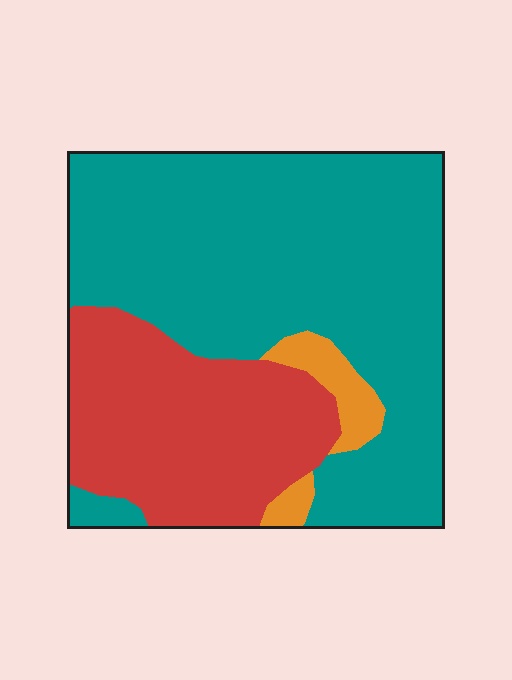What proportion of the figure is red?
Red takes up about one third (1/3) of the figure.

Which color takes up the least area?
Orange, at roughly 5%.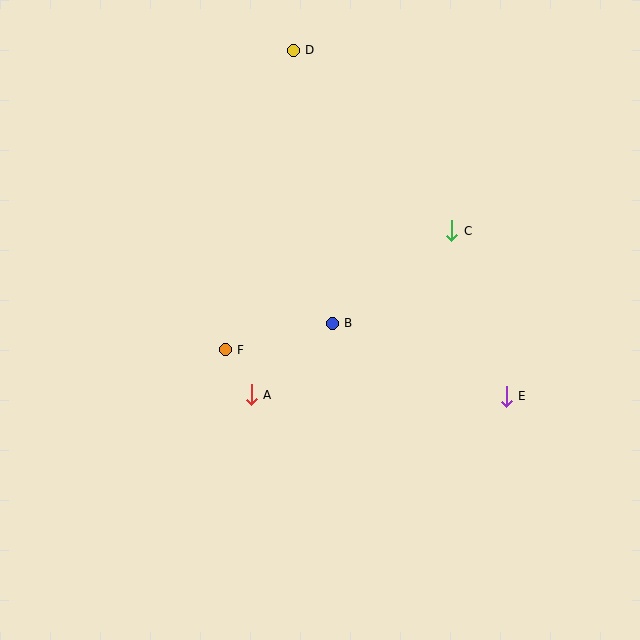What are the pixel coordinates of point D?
Point D is at (293, 50).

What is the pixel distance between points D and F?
The distance between D and F is 308 pixels.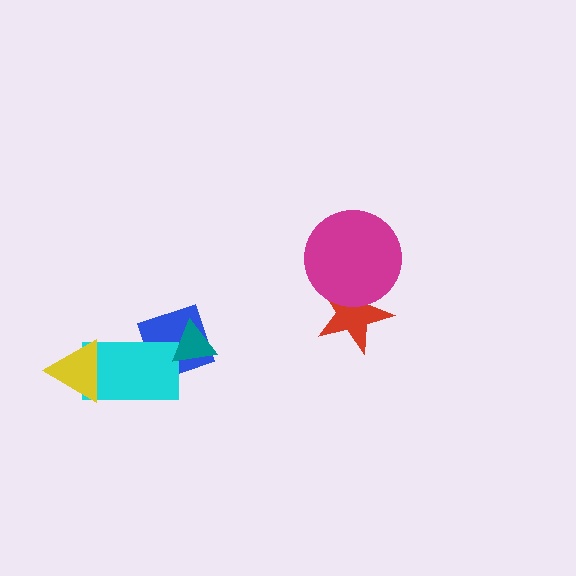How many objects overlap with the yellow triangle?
1 object overlaps with the yellow triangle.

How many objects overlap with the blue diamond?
2 objects overlap with the blue diamond.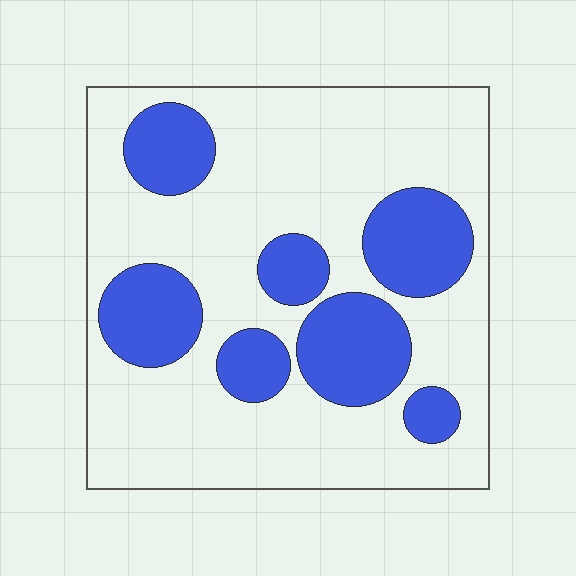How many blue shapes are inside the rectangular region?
7.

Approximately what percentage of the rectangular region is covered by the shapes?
Approximately 30%.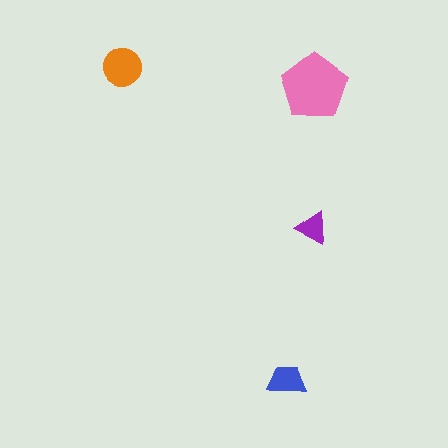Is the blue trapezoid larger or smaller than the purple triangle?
Larger.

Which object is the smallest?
The purple triangle.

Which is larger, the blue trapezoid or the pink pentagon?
The pink pentagon.